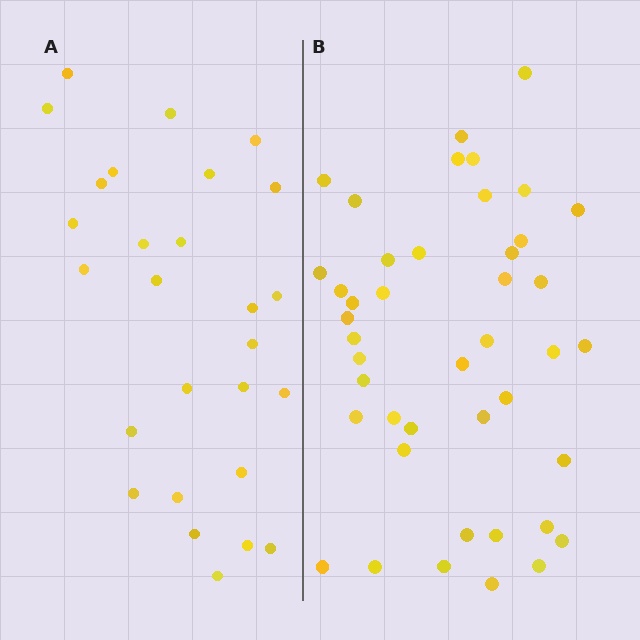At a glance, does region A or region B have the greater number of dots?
Region B (the right region) has more dots.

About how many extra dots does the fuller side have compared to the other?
Region B has approximately 15 more dots than region A.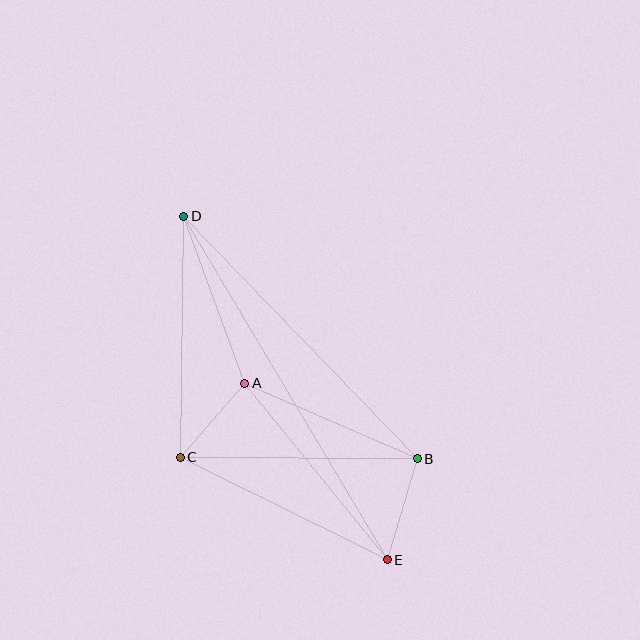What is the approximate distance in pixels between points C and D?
The distance between C and D is approximately 241 pixels.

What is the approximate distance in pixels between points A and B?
The distance between A and B is approximately 188 pixels.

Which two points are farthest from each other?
Points D and E are farthest from each other.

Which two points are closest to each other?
Points A and C are closest to each other.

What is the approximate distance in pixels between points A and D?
The distance between A and D is approximately 178 pixels.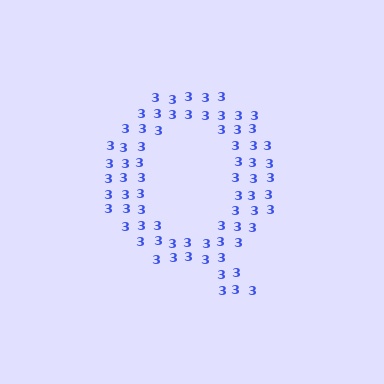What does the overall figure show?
The overall figure shows the letter Q.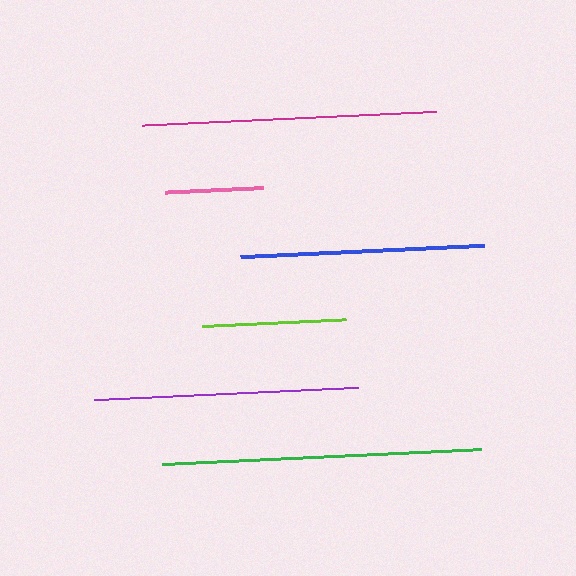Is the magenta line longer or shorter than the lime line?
The magenta line is longer than the lime line.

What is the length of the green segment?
The green segment is approximately 318 pixels long.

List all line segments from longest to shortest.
From longest to shortest: green, magenta, purple, blue, lime, pink.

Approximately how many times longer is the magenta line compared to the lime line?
The magenta line is approximately 2.0 times the length of the lime line.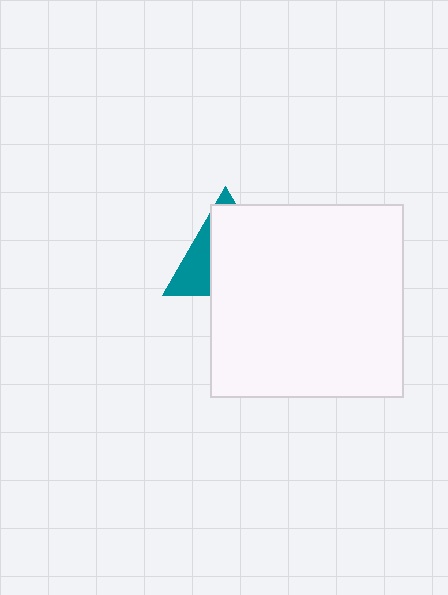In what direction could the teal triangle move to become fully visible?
The teal triangle could move toward the upper-left. That would shift it out from behind the white square entirely.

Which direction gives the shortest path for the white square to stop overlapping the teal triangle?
Moving toward the lower-right gives the shortest separation.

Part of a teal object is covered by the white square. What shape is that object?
It is a triangle.